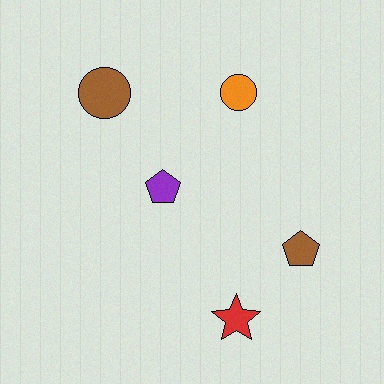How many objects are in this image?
There are 5 objects.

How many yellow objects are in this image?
There are no yellow objects.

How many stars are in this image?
There is 1 star.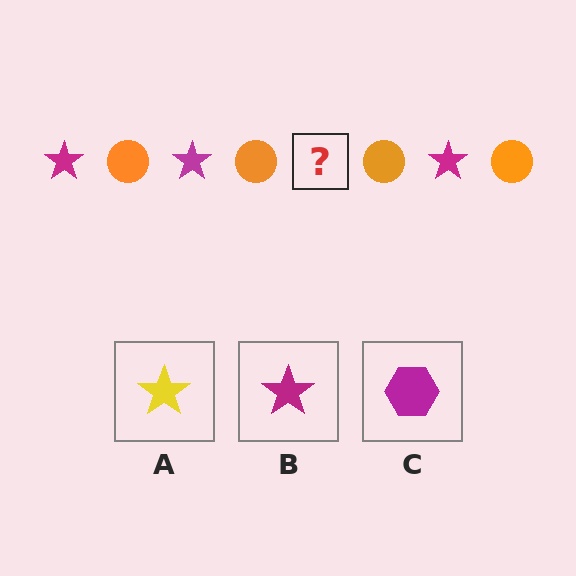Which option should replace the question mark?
Option B.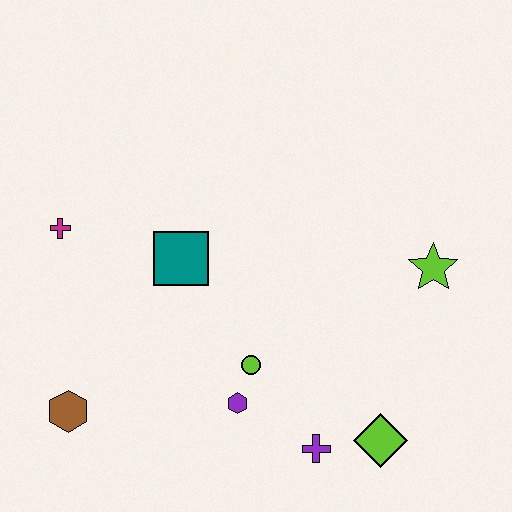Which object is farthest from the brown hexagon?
The lime star is farthest from the brown hexagon.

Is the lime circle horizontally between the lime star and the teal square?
Yes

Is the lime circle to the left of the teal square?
No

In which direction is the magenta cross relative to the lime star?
The magenta cross is to the left of the lime star.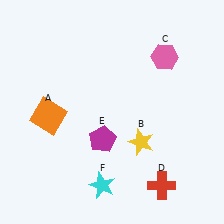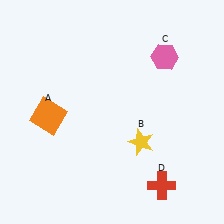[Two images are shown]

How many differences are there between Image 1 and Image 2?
There are 2 differences between the two images.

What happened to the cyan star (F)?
The cyan star (F) was removed in Image 2. It was in the bottom-left area of Image 1.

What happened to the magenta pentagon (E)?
The magenta pentagon (E) was removed in Image 2. It was in the bottom-left area of Image 1.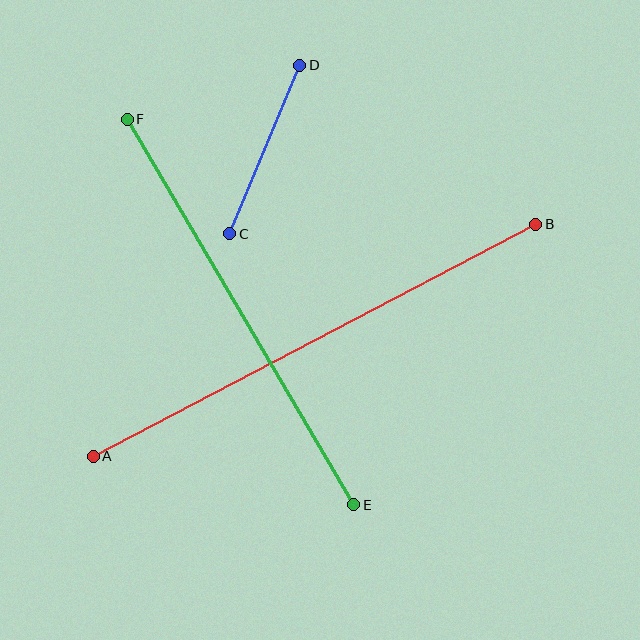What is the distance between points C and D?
The distance is approximately 182 pixels.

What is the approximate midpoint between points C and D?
The midpoint is at approximately (265, 150) pixels.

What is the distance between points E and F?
The distance is approximately 447 pixels.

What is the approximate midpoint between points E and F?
The midpoint is at approximately (240, 312) pixels.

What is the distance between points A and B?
The distance is approximately 500 pixels.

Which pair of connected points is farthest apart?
Points A and B are farthest apart.